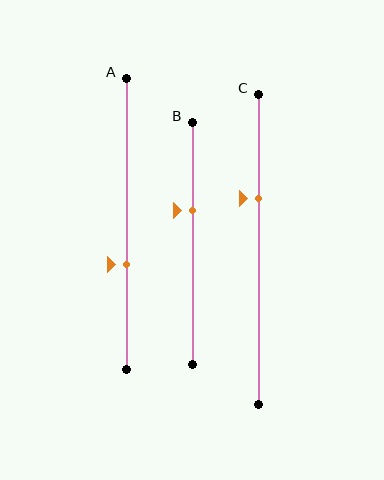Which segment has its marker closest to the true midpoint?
Segment B has its marker closest to the true midpoint.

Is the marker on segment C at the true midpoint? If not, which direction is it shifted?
No, the marker on segment C is shifted upward by about 17% of the segment length.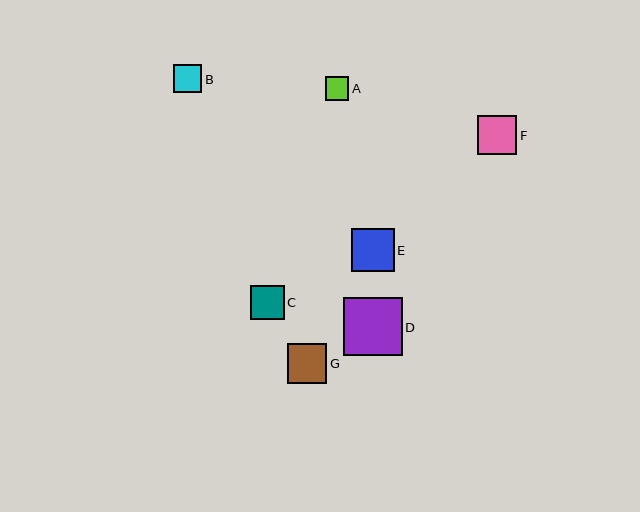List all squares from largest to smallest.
From largest to smallest: D, E, G, F, C, B, A.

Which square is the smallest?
Square A is the smallest with a size of approximately 24 pixels.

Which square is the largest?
Square D is the largest with a size of approximately 58 pixels.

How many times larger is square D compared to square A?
Square D is approximately 2.4 times the size of square A.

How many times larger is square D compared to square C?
Square D is approximately 1.7 times the size of square C.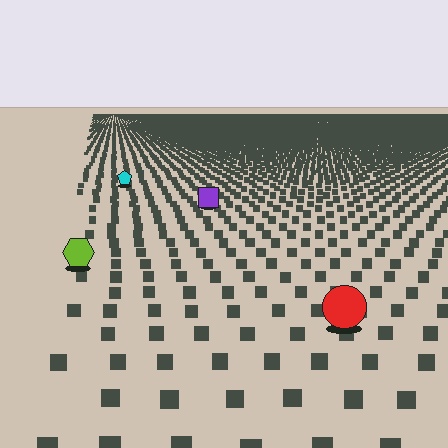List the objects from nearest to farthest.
From nearest to farthest: the red circle, the lime hexagon, the purple square, the cyan pentagon.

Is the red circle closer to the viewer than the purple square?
Yes. The red circle is closer — you can tell from the texture gradient: the ground texture is coarser near it.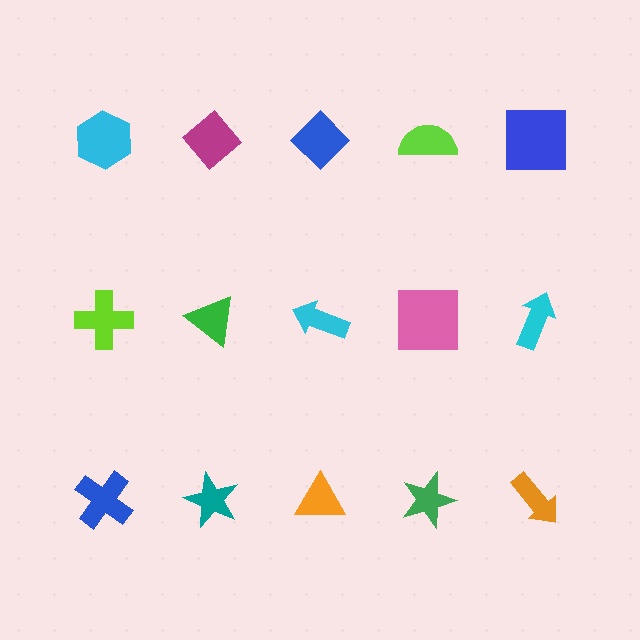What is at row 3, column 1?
A blue cross.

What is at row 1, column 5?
A blue square.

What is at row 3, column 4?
A green star.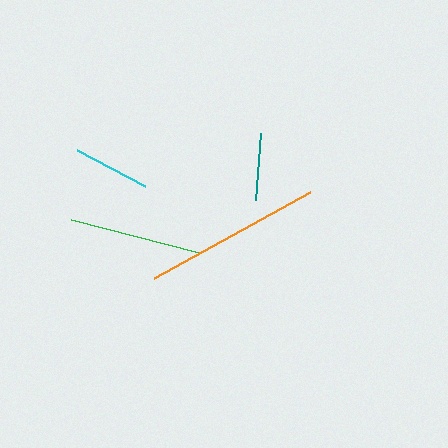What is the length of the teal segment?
The teal segment is approximately 67 pixels long.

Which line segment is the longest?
The orange line is the longest at approximately 179 pixels.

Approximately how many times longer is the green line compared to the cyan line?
The green line is approximately 1.7 times the length of the cyan line.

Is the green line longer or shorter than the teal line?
The green line is longer than the teal line.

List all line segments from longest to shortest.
From longest to shortest: orange, green, cyan, teal.